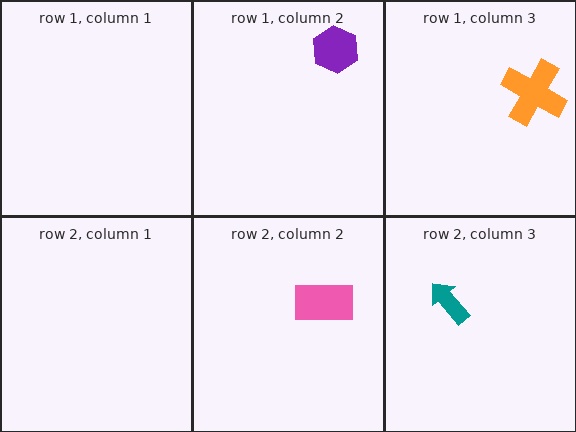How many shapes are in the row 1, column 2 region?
1.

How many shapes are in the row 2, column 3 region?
1.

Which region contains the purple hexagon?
The row 1, column 2 region.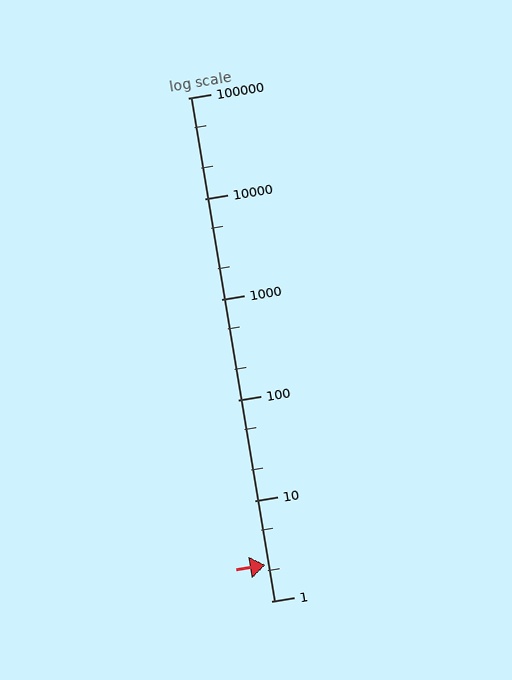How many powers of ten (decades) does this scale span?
The scale spans 5 decades, from 1 to 100000.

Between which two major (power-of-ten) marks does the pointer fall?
The pointer is between 1 and 10.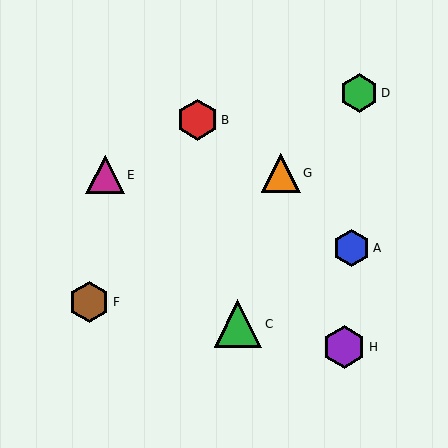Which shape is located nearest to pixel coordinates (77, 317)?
The brown hexagon (labeled F) at (89, 302) is nearest to that location.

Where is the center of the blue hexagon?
The center of the blue hexagon is at (351, 248).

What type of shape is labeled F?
Shape F is a brown hexagon.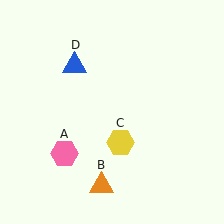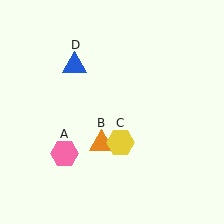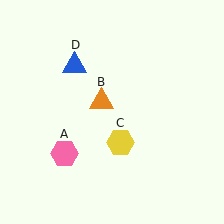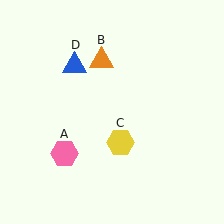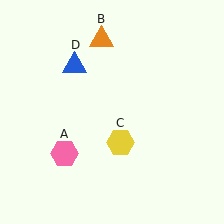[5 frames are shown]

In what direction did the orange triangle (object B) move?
The orange triangle (object B) moved up.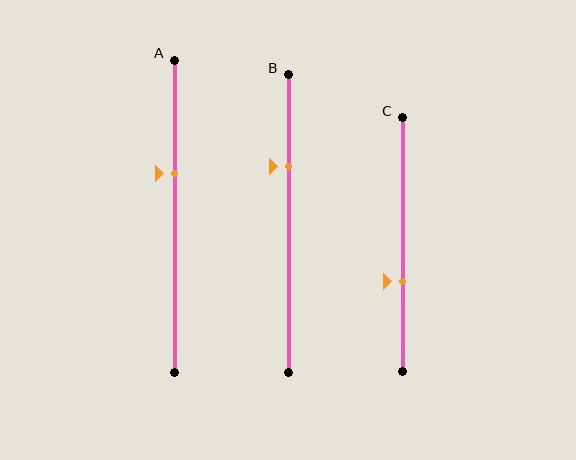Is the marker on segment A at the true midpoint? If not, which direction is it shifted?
No, the marker on segment A is shifted upward by about 14% of the segment length.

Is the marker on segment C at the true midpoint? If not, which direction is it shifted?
No, the marker on segment C is shifted downward by about 14% of the segment length.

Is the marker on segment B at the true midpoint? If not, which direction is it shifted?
No, the marker on segment B is shifted upward by about 19% of the segment length.